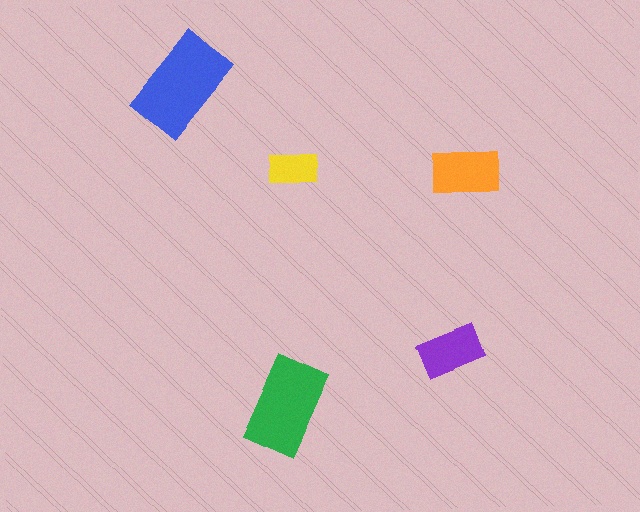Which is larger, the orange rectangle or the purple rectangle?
The orange one.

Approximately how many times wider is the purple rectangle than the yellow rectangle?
About 1.5 times wider.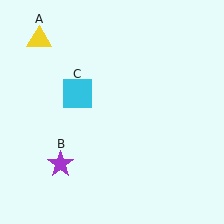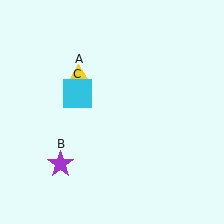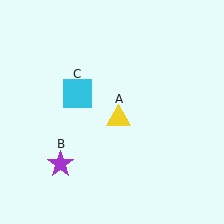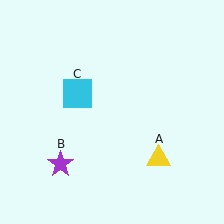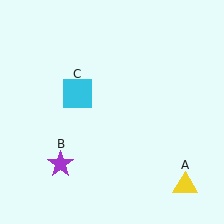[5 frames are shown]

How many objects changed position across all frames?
1 object changed position: yellow triangle (object A).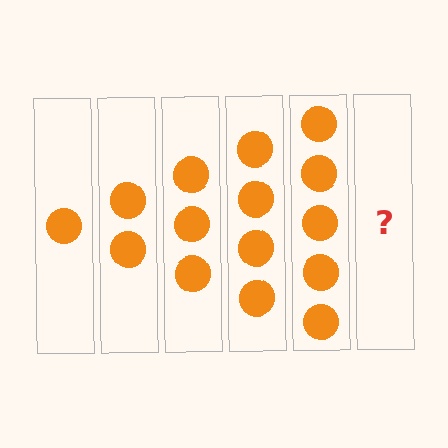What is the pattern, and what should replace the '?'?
The pattern is that each step adds one more circle. The '?' should be 6 circles.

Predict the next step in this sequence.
The next step is 6 circles.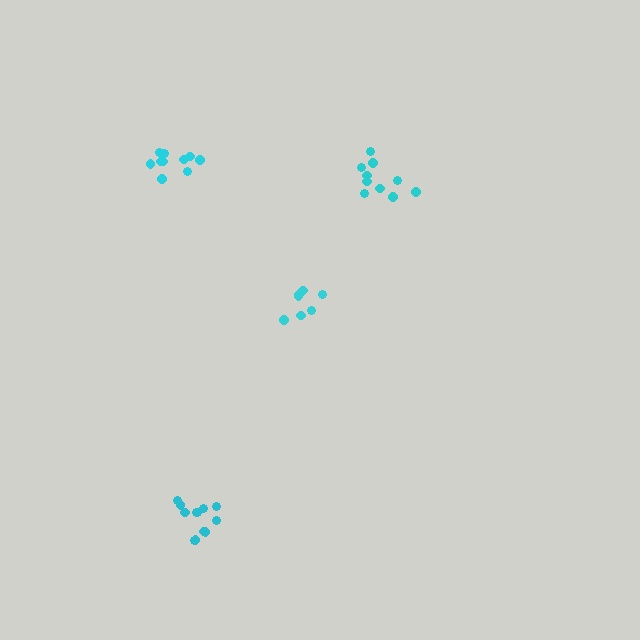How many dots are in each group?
Group 1: 10 dots, Group 2: 7 dots, Group 3: 10 dots, Group 4: 12 dots (39 total).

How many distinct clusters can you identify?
There are 4 distinct clusters.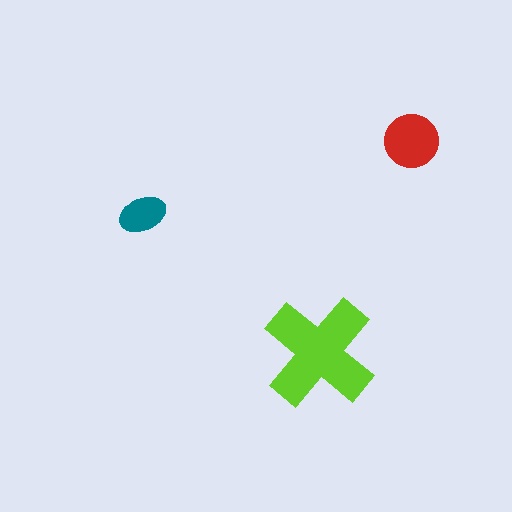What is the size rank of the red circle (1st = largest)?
2nd.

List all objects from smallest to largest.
The teal ellipse, the red circle, the lime cross.